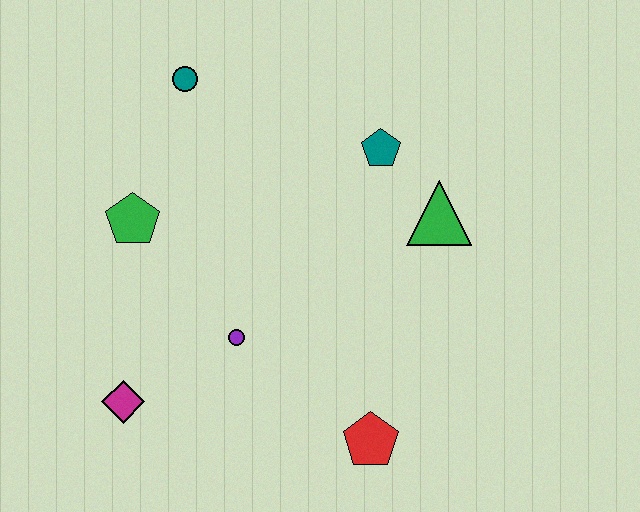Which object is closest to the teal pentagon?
The green triangle is closest to the teal pentagon.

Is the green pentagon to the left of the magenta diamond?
No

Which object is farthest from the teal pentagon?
The magenta diamond is farthest from the teal pentagon.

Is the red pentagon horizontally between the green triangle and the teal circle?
Yes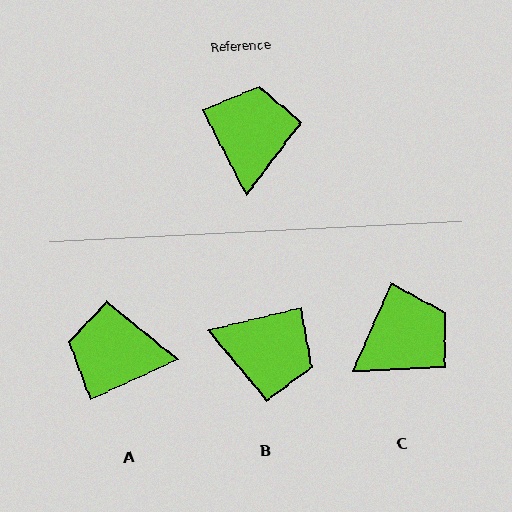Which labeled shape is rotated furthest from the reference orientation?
B, about 103 degrees away.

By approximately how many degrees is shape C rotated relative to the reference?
Approximately 51 degrees clockwise.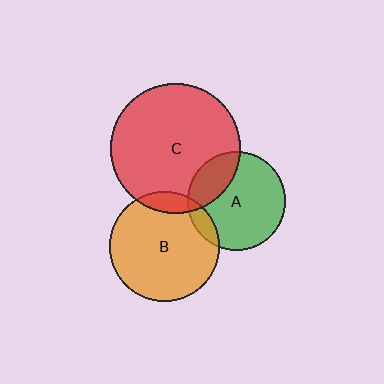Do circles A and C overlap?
Yes.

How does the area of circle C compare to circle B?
Approximately 1.4 times.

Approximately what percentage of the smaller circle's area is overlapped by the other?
Approximately 25%.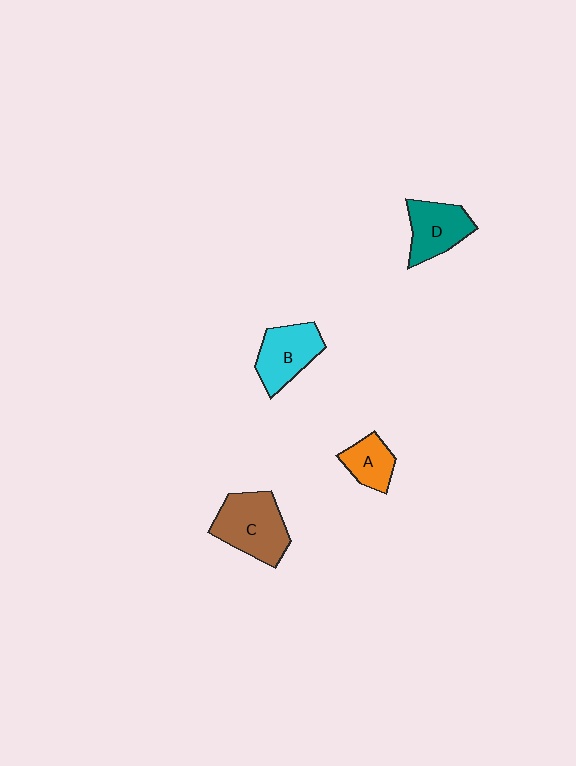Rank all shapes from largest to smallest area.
From largest to smallest: C (brown), B (cyan), D (teal), A (orange).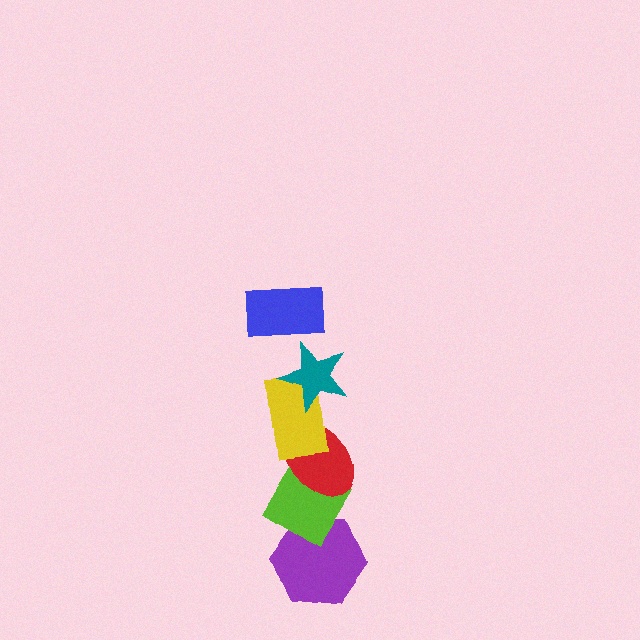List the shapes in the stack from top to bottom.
From top to bottom: the blue rectangle, the teal star, the yellow rectangle, the red ellipse, the lime diamond, the purple hexagon.